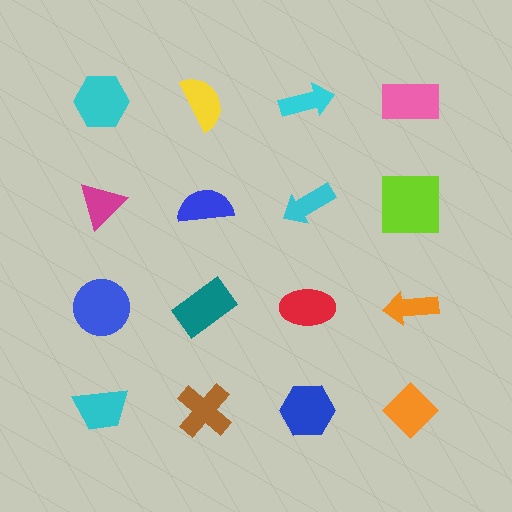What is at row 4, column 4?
An orange diamond.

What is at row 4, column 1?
A cyan trapezoid.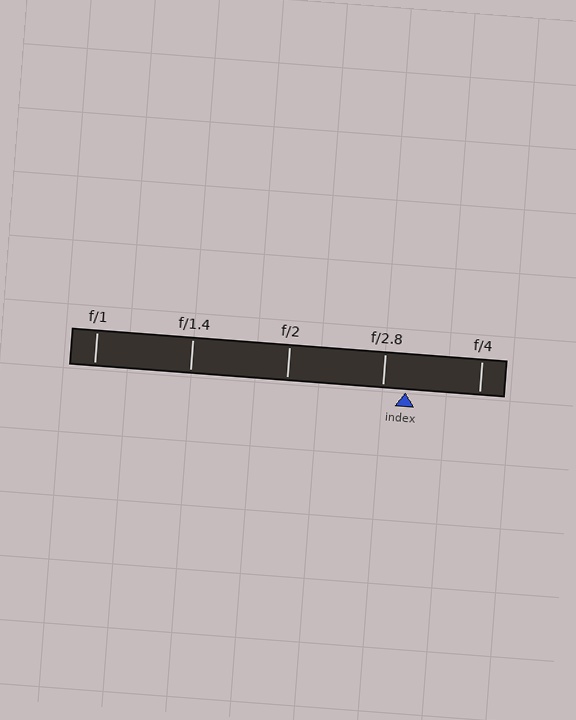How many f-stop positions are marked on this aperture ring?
There are 5 f-stop positions marked.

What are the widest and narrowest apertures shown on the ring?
The widest aperture shown is f/1 and the narrowest is f/4.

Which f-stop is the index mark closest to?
The index mark is closest to f/2.8.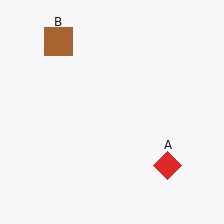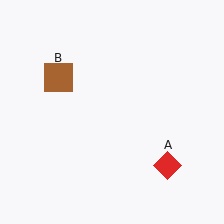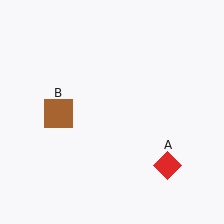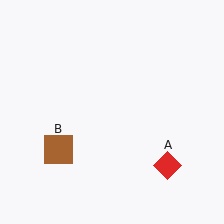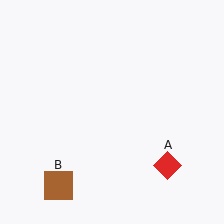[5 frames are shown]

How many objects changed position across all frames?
1 object changed position: brown square (object B).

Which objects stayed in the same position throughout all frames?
Red diamond (object A) remained stationary.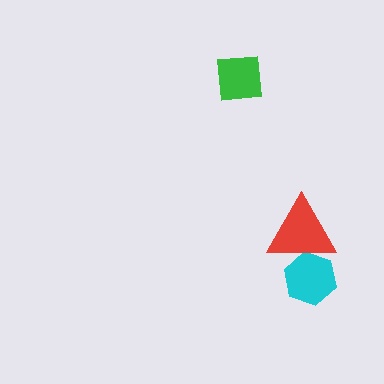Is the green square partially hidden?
No, no other shape covers it.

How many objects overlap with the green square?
0 objects overlap with the green square.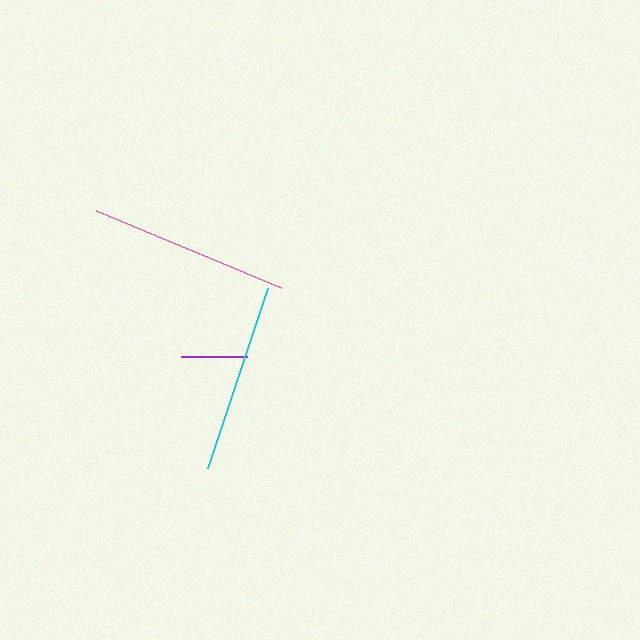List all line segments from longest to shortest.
From longest to shortest: pink, cyan, purple.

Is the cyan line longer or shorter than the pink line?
The pink line is longer than the cyan line.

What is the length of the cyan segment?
The cyan segment is approximately 190 pixels long.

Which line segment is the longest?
The pink line is the longest at approximately 200 pixels.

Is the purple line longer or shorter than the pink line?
The pink line is longer than the purple line.